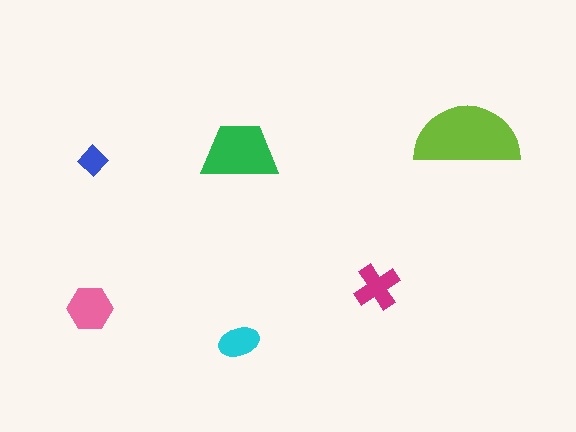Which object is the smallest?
The blue diamond.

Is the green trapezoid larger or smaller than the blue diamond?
Larger.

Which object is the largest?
The lime semicircle.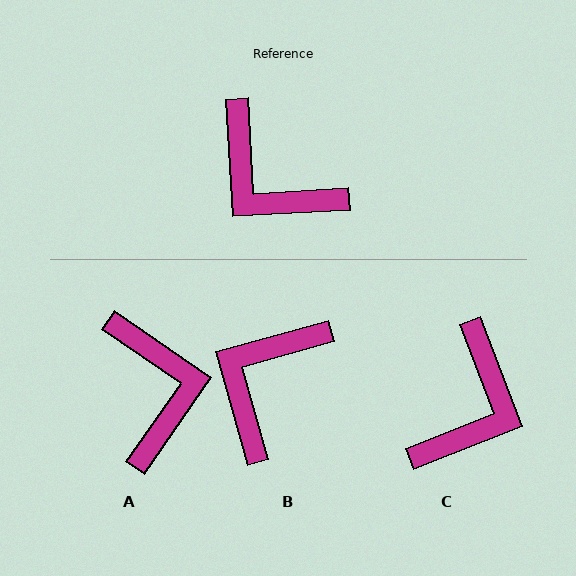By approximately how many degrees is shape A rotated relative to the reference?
Approximately 142 degrees counter-clockwise.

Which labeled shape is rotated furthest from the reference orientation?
A, about 142 degrees away.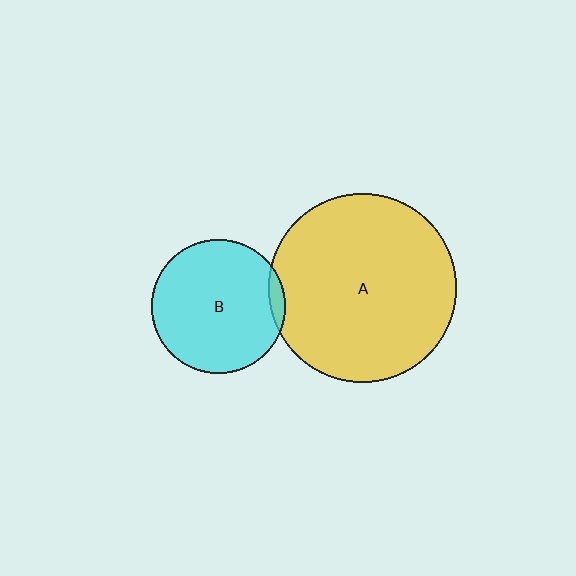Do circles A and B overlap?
Yes.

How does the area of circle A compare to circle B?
Approximately 2.0 times.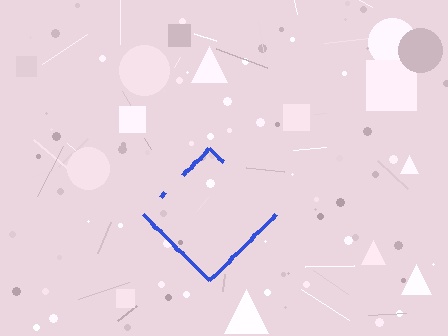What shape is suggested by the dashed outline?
The dashed outline suggests a diamond.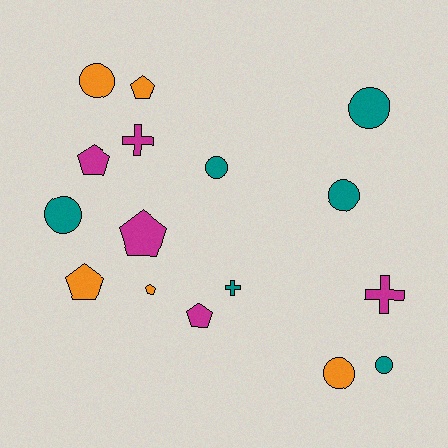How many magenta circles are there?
There are no magenta circles.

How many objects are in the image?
There are 16 objects.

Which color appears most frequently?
Teal, with 6 objects.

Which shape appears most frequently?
Circle, with 7 objects.